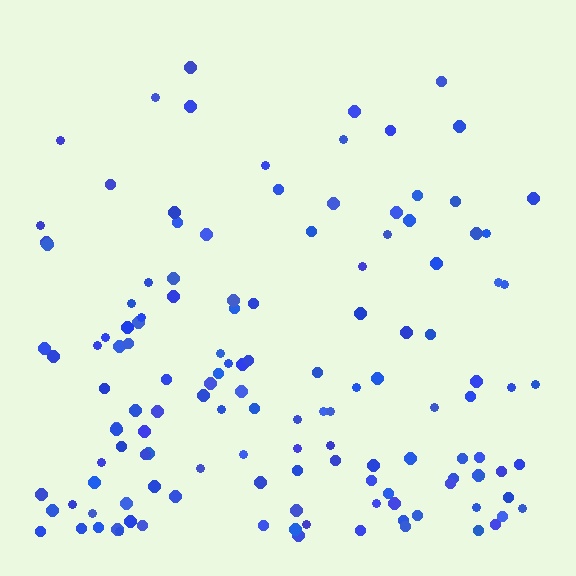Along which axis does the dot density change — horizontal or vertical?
Vertical.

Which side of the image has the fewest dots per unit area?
The top.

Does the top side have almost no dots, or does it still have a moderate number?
Still a moderate number, just noticeably fewer than the bottom.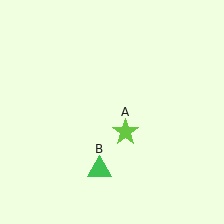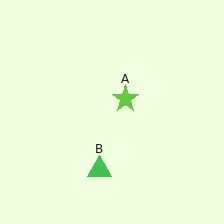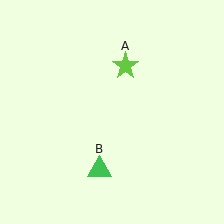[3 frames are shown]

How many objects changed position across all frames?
1 object changed position: lime star (object A).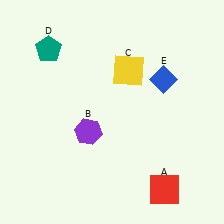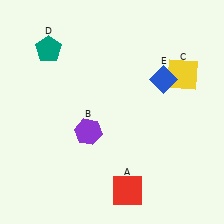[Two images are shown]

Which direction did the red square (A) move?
The red square (A) moved left.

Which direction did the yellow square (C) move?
The yellow square (C) moved right.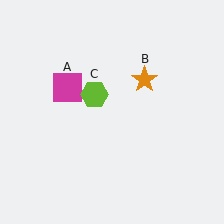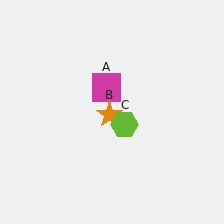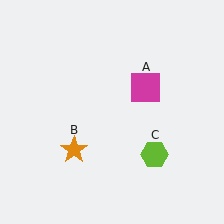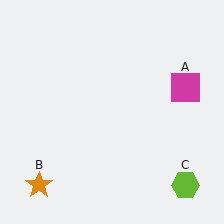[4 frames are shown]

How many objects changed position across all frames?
3 objects changed position: magenta square (object A), orange star (object B), lime hexagon (object C).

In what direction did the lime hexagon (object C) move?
The lime hexagon (object C) moved down and to the right.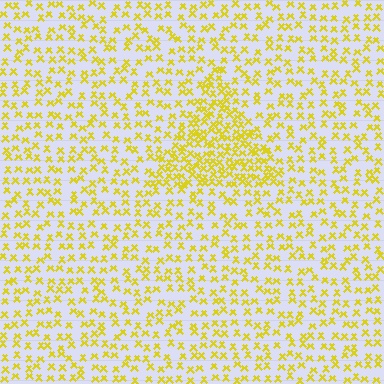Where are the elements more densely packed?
The elements are more densely packed inside the triangle boundary.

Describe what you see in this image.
The image contains small yellow elements arranged at two different densities. A triangle-shaped region is visible where the elements are more densely packed than the surrounding area.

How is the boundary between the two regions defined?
The boundary is defined by a change in element density (approximately 2.2x ratio). All elements are the same color, size, and shape.